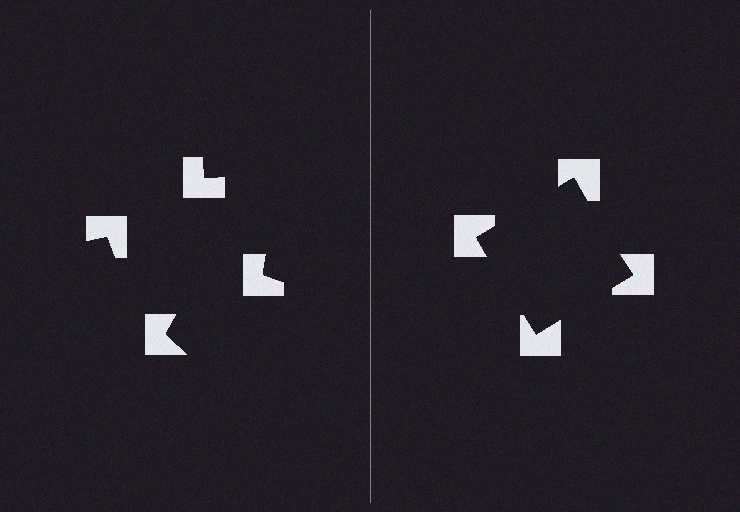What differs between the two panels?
The notched squares are positioned identically on both sides; only the wedge orientations differ. On the right they align to a square; on the left they are misaligned.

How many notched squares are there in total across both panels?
8 — 4 on each side.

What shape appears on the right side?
An illusory square.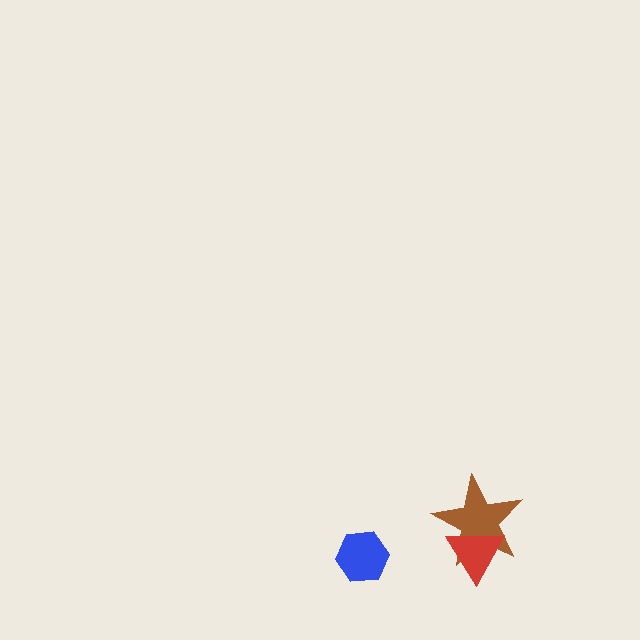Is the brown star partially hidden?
Yes, it is partially covered by another shape.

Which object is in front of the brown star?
The red triangle is in front of the brown star.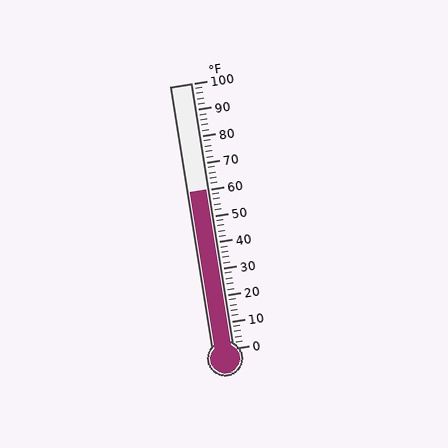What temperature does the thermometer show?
The thermometer shows approximately 60°F.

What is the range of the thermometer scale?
The thermometer scale ranges from 0°F to 100°F.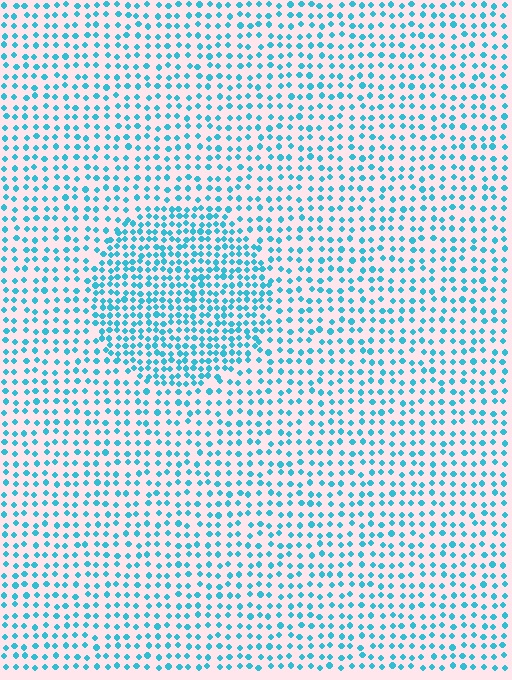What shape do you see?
I see a circle.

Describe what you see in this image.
The image contains small cyan elements arranged at two different densities. A circle-shaped region is visible where the elements are more densely packed than the surrounding area.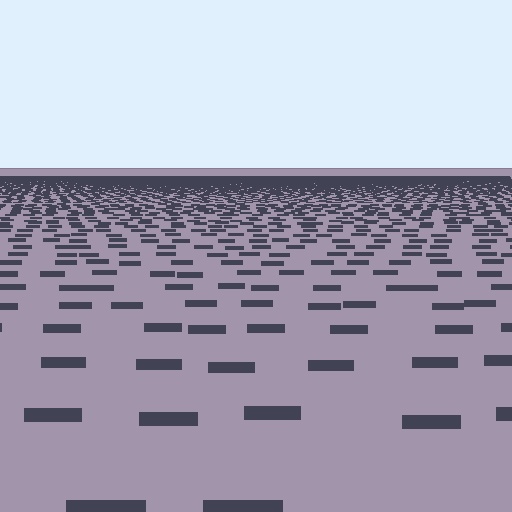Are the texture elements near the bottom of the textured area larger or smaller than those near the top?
Larger. Near the bottom, elements are closer to the viewer and appear at a bigger on-screen size.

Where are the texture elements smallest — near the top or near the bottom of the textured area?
Near the top.